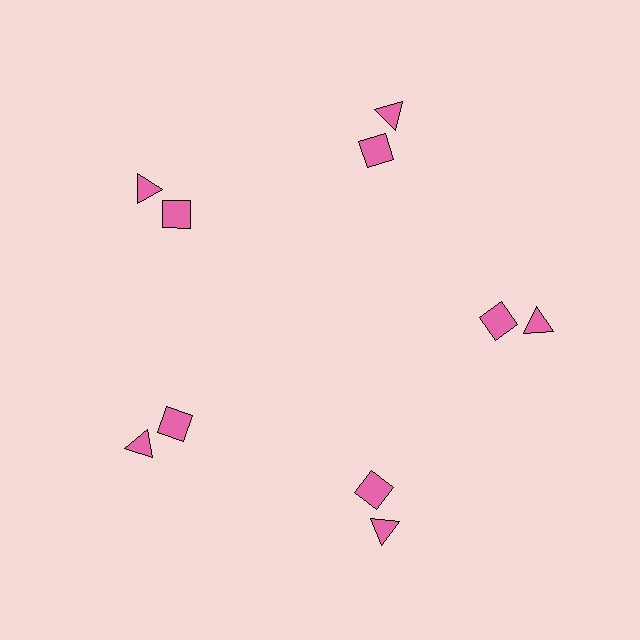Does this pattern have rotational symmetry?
Yes, this pattern has 5-fold rotational symmetry. It looks the same after rotating 72 degrees around the center.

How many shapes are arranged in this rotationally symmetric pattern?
There are 10 shapes, arranged in 5 groups of 2.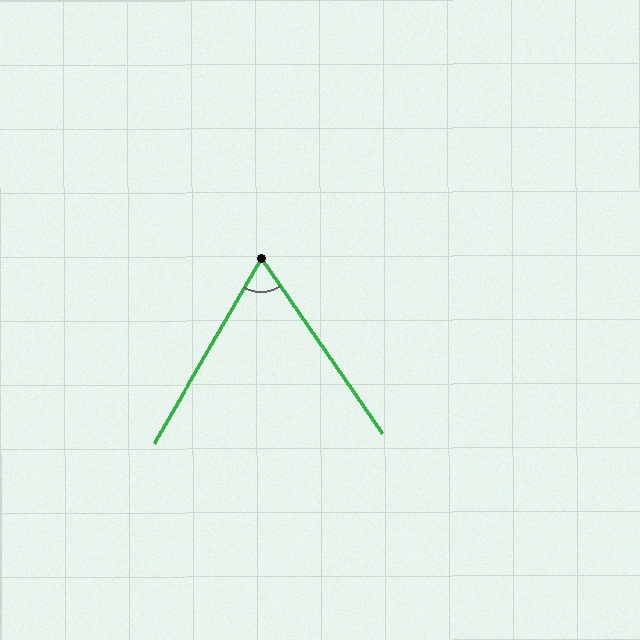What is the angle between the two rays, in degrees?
Approximately 65 degrees.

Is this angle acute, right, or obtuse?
It is acute.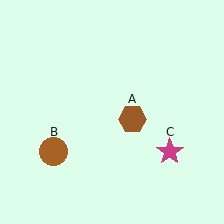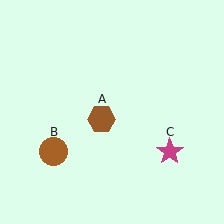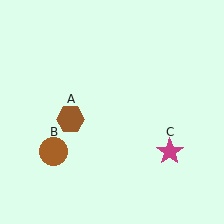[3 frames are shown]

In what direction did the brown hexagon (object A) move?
The brown hexagon (object A) moved left.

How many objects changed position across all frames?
1 object changed position: brown hexagon (object A).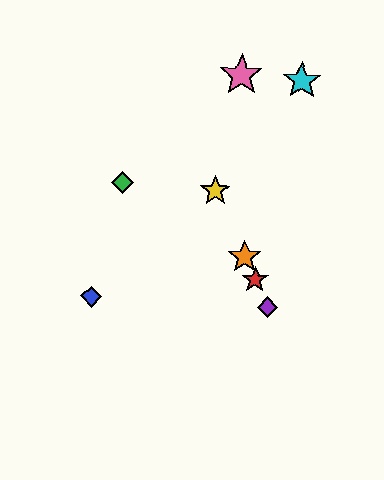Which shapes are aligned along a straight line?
The red star, the yellow star, the purple diamond, the orange star are aligned along a straight line.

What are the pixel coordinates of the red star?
The red star is at (255, 280).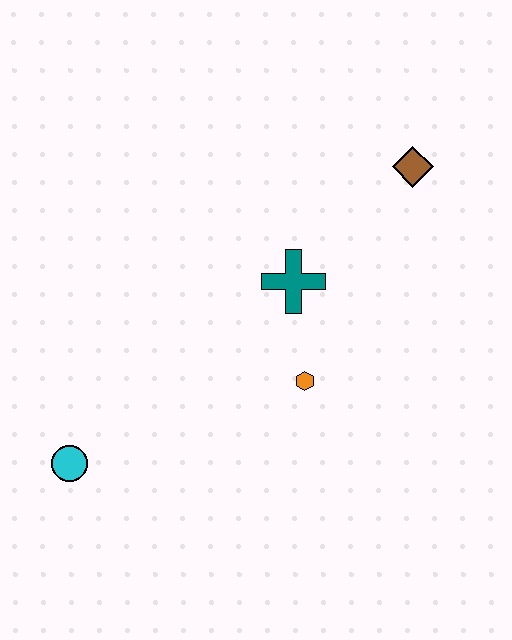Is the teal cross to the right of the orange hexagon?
No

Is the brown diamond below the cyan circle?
No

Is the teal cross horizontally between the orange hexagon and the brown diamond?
No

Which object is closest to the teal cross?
The orange hexagon is closest to the teal cross.